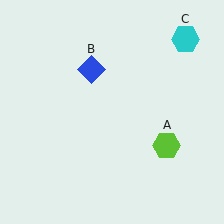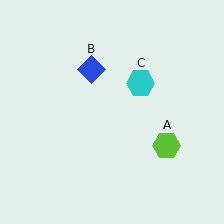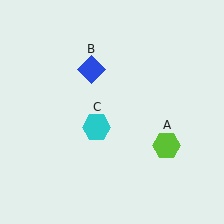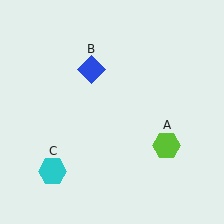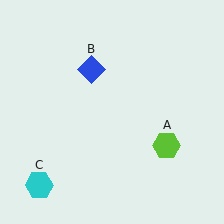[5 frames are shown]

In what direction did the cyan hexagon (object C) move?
The cyan hexagon (object C) moved down and to the left.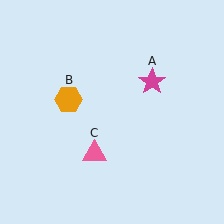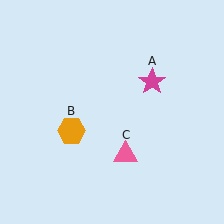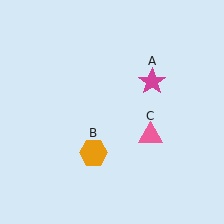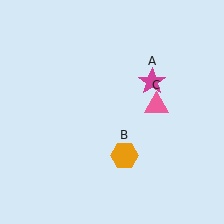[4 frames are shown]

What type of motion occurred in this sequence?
The orange hexagon (object B), pink triangle (object C) rotated counterclockwise around the center of the scene.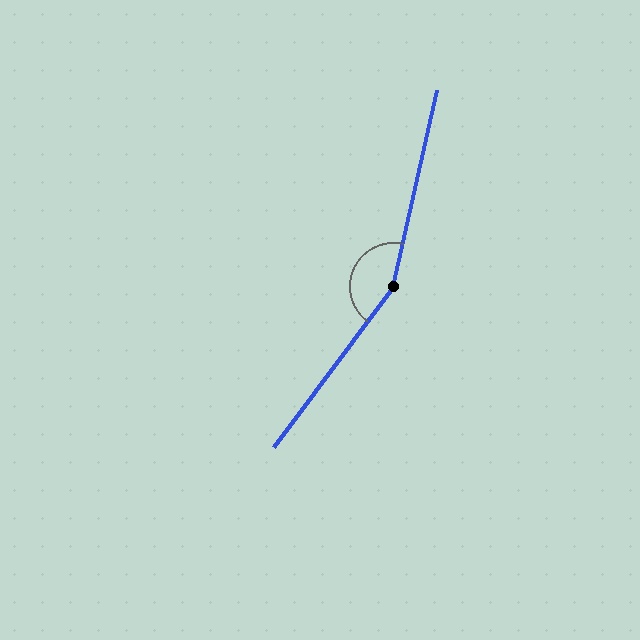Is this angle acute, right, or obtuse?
It is obtuse.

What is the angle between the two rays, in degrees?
Approximately 156 degrees.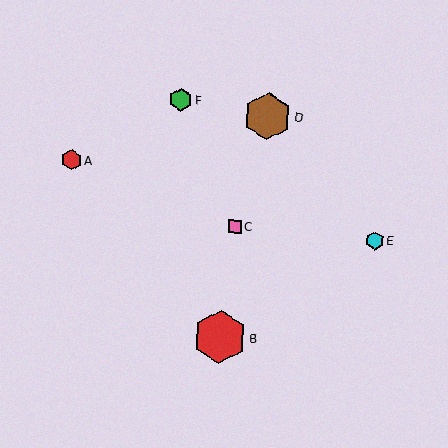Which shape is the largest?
The red hexagon (labeled B) is the largest.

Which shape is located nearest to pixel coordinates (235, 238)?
The pink square (labeled C) at (235, 226) is nearest to that location.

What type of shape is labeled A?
Shape A is a red hexagon.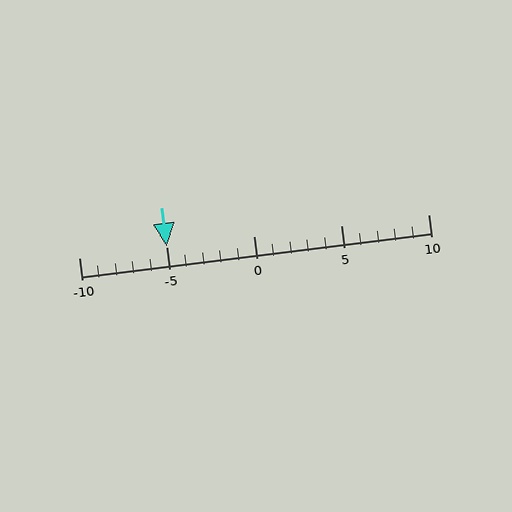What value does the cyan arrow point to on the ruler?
The cyan arrow points to approximately -5.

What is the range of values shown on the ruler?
The ruler shows values from -10 to 10.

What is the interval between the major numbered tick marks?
The major tick marks are spaced 5 units apart.